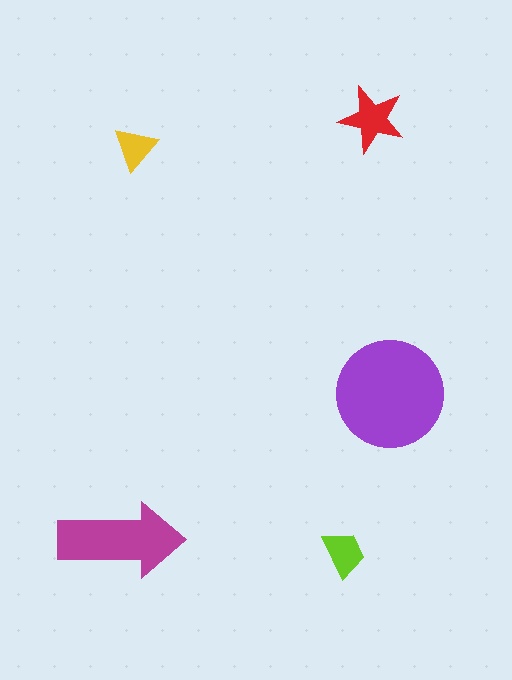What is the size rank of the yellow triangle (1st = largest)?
5th.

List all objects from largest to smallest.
The purple circle, the magenta arrow, the red star, the lime trapezoid, the yellow triangle.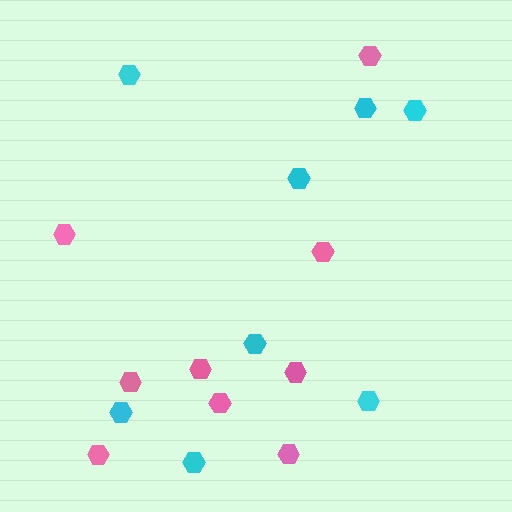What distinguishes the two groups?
There are 2 groups: one group of pink hexagons (9) and one group of cyan hexagons (8).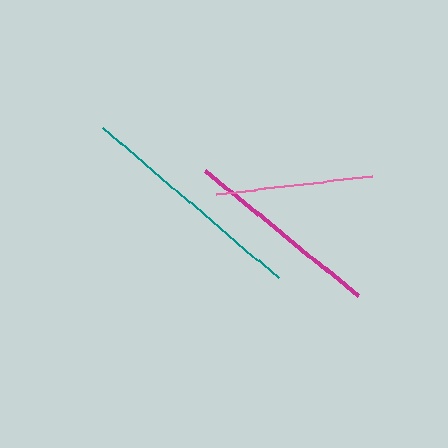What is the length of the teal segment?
The teal segment is approximately 232 pixels long.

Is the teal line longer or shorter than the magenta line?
The teal line is longer than the magenta line.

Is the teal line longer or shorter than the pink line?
The teal line is longer than the pink line.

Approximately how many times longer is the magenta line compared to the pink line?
The magenta line is approximately 1.3 times the length of the pink line.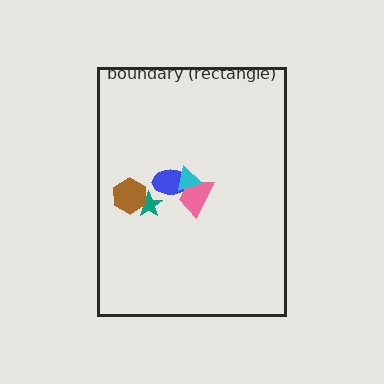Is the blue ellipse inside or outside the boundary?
Inside.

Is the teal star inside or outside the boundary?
Inside.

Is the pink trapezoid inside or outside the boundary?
Inside.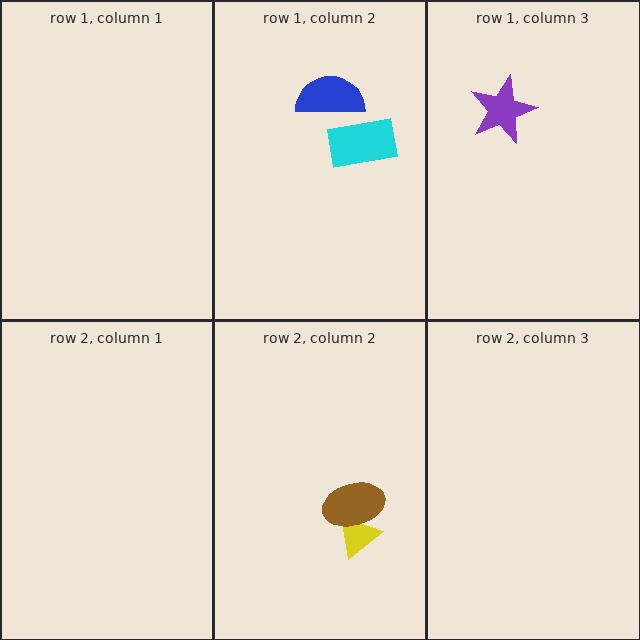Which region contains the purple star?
The row 1, column 3 region.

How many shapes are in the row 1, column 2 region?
2.